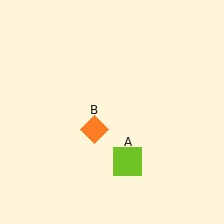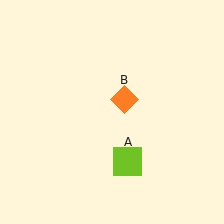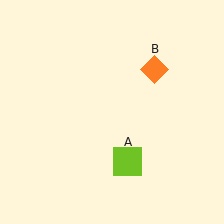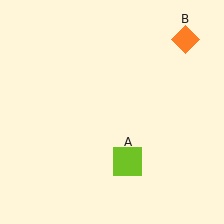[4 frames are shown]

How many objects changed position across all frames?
1 object changed position: orange diamond (object B).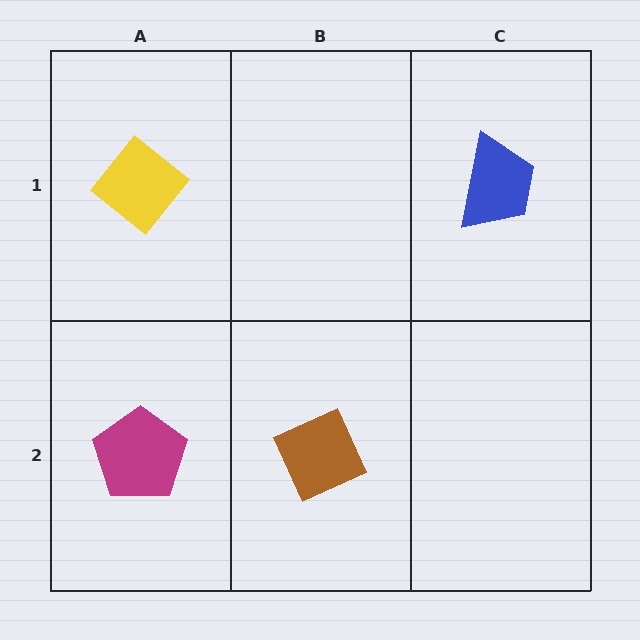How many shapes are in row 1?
2 shapes.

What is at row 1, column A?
A yellow diamond.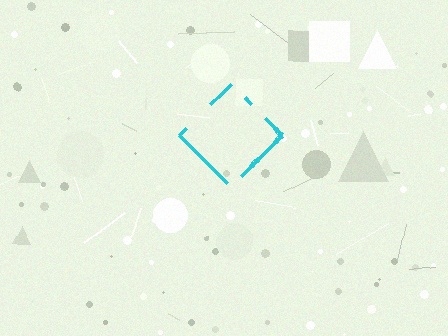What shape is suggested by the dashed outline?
The dashed outline suggests a diamond.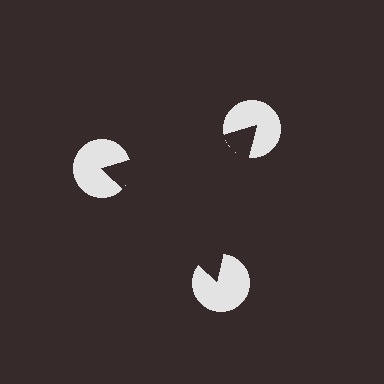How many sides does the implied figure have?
3 sides.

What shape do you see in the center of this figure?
An illusory triangle — its edges are inferred from the aligned wedge cuts in the pac-man discs, not physically drawn.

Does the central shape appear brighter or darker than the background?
It typically appears slightly darker than the background, even though no actual brightness change is drawn.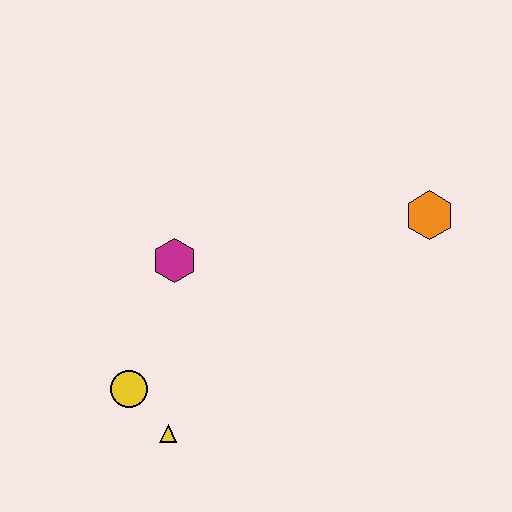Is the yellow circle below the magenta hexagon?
Yes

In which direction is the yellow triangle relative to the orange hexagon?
The yellow triangle is to the left of the orange hexagon.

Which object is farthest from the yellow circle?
The orange hexagon is farthest from the yellow circle.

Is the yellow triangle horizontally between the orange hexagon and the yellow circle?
Yes